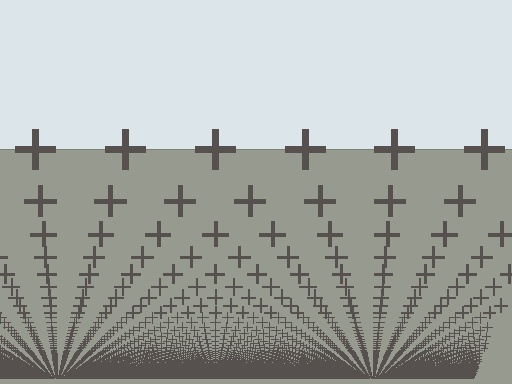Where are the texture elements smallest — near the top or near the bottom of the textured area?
Near the bottom.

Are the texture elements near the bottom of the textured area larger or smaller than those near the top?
Smaller. The gradient is inverted — elements near the bottom are smaller and denser.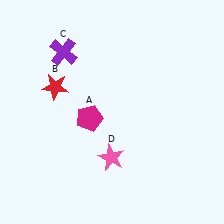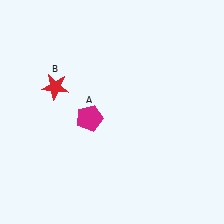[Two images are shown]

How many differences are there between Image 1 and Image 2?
There are 2 differences between the two images.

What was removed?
The purple cross (C), the pink star (D) were removed in Image 2.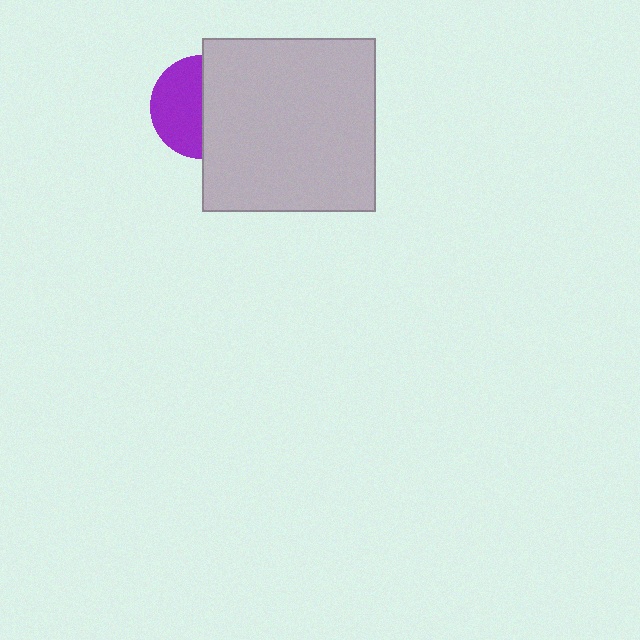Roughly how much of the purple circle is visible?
About half of it is visible (roughly 49%).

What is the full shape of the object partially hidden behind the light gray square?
The partially hidden object is a purple circle.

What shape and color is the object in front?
The object in front is a light gray square.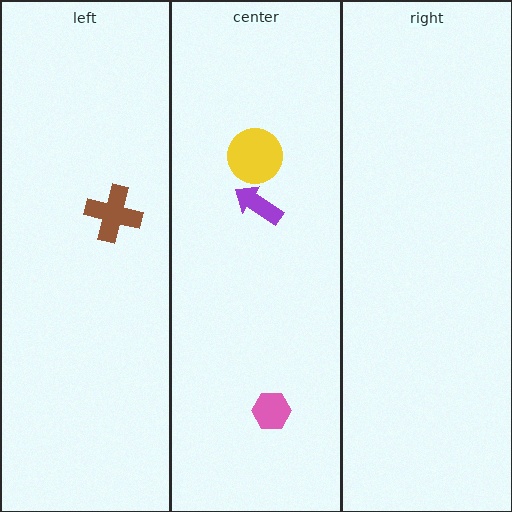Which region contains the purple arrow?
The center region.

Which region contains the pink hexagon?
The center region.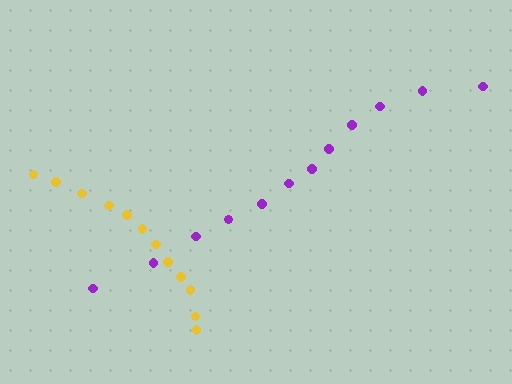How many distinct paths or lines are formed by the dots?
There are 2 distinct paths.